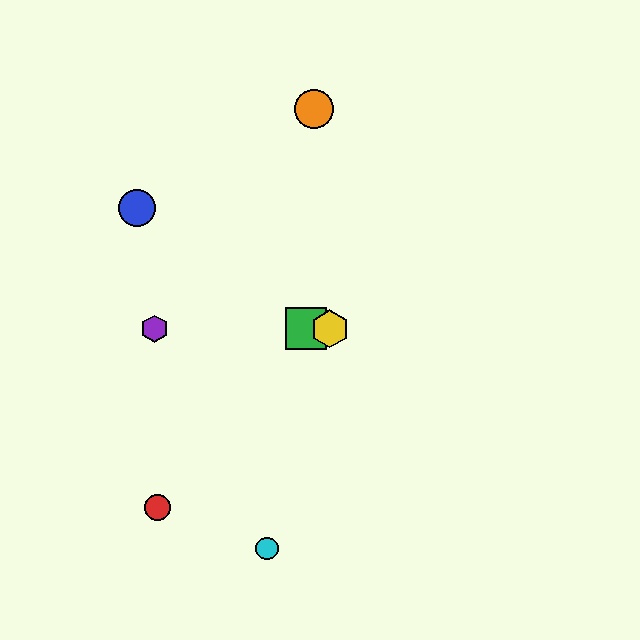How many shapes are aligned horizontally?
3 shapes (the green square, the yellow hexagon, the purple hexagon) are aligned horizontally.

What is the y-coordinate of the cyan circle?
The cyan circle is at y≈549.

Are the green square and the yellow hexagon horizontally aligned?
Yes, both are at y≈329.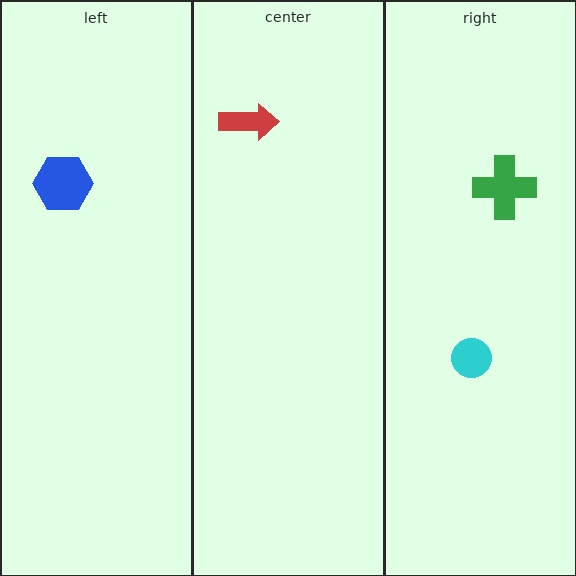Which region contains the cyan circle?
The right region.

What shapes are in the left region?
The blue hexagon.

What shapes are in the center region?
The red arrow.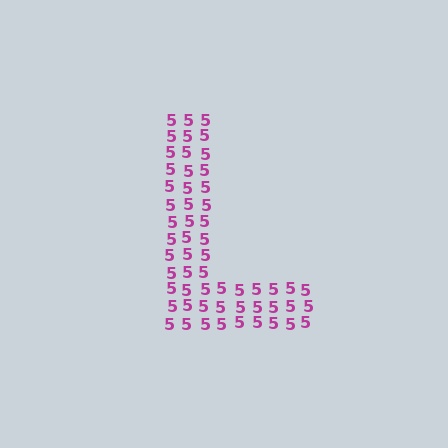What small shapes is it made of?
It is made of small digit 5's.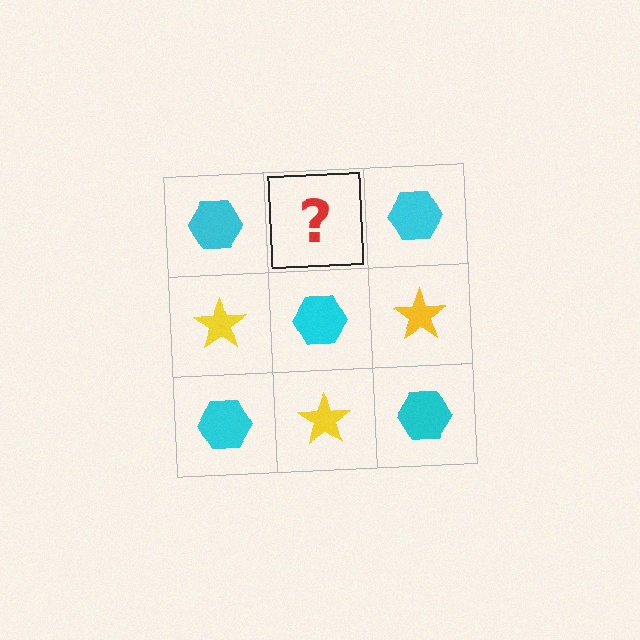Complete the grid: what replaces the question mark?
The question mark should be replaced with a yellow star.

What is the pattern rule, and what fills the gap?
The rule is that it alternates cyan hexagon and yellow star in a checkerboard pattern. The gap should be filled with a yellow star.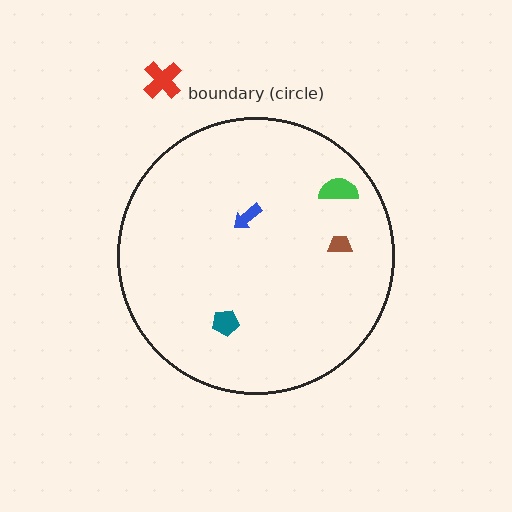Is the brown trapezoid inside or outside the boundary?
Inside.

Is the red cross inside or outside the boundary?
Outside.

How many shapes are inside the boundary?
4 inside, 1 outside.